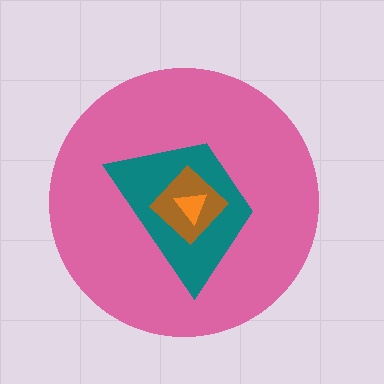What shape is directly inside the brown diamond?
The orange triangle.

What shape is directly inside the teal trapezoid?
The brown diamond.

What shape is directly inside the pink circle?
The teal trapezoid.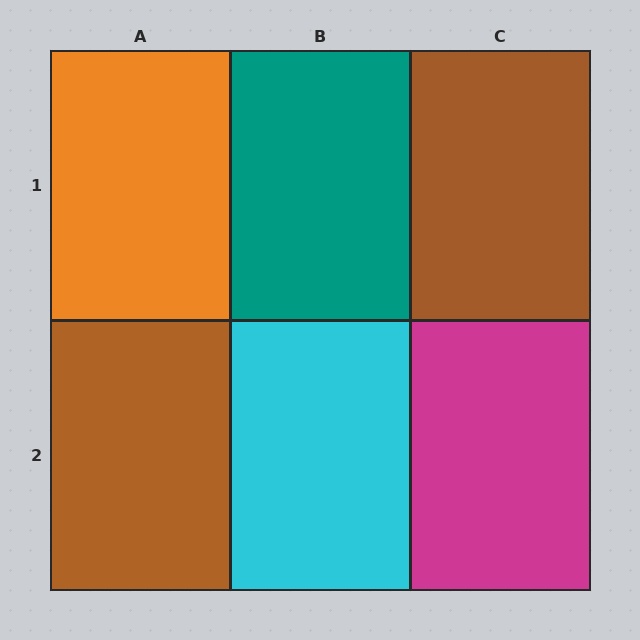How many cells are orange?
1 cell is orange.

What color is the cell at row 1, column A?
Orange.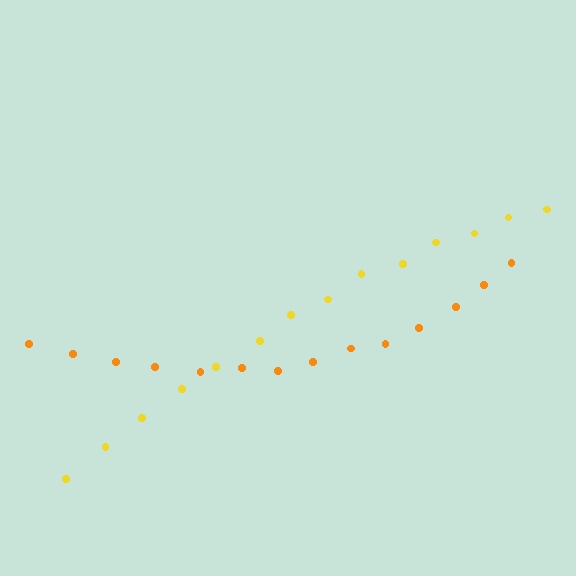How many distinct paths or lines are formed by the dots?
There are 2 distinct paths.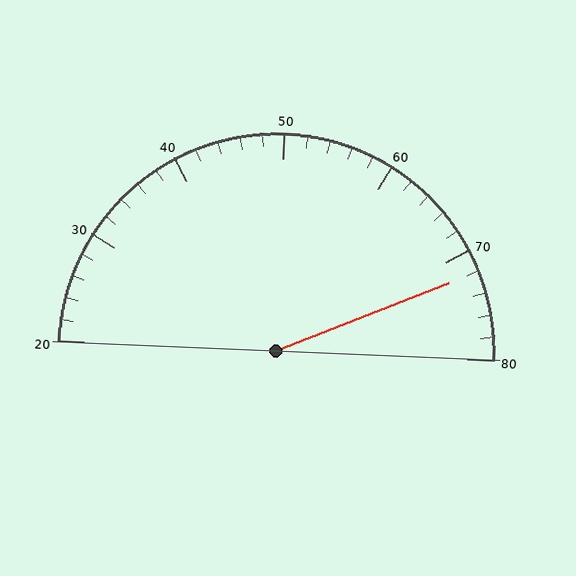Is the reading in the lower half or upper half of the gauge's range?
The reading is in the upper half of the range (20 to 80).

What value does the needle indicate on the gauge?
The needle indicates approximately 72.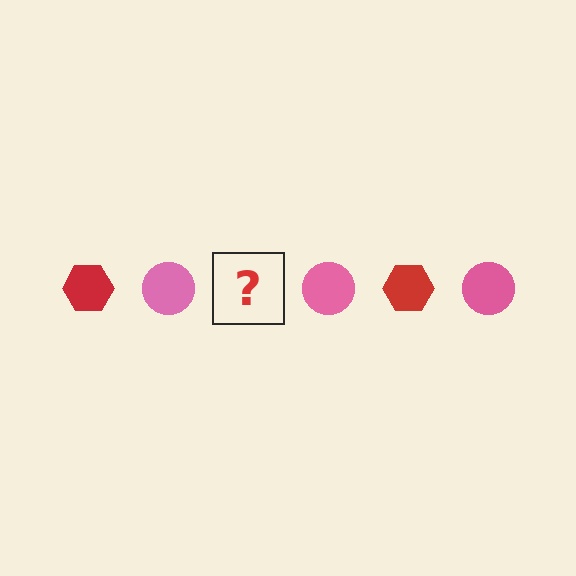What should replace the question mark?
The question mark should be replaced with a red hexagon.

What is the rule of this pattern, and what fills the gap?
The rule is that the pattern alternates between red hexagon and pink circle. The gap should be filled with a red hexagon.